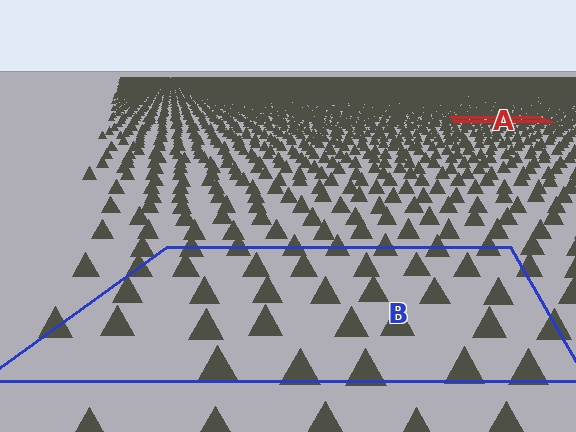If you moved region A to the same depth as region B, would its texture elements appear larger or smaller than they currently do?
They would appear larger. At a closer depth, the same texture elements are projected at a bigger on-screen size.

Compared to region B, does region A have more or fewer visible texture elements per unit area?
Region A has more texture elements per unit area — they are packed more densely because it is farther away.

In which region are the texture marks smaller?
The texture marks are smaller in region A, because it is farther away.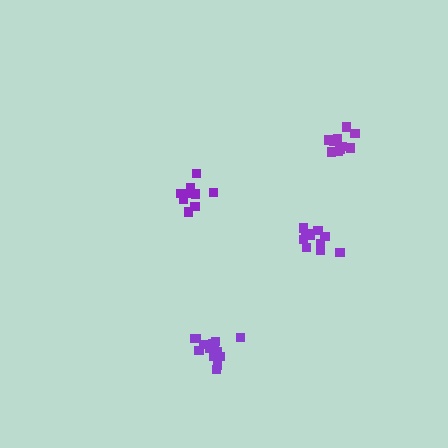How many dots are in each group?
Group 1: 15 dots, Group 2: 10 dots, Group 3: 12 dots, Group 4: 11 dots (48 total).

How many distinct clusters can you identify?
There are 4 distinct clusters.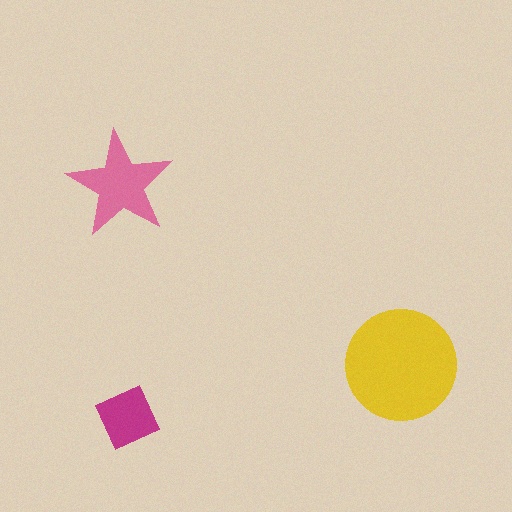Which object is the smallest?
The magenta diamond.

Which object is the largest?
The yellow circle.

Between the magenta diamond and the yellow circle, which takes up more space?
The yellow circle.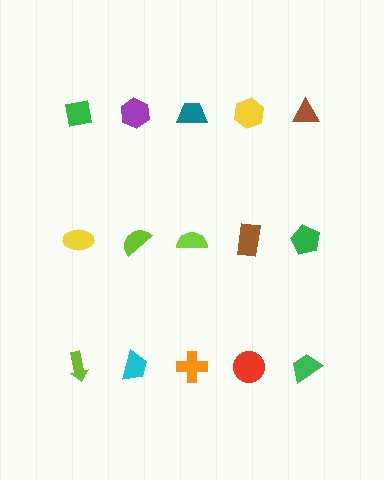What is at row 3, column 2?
A cyan trapezoid.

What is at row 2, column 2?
A lime semicircle.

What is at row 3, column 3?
An orange cross.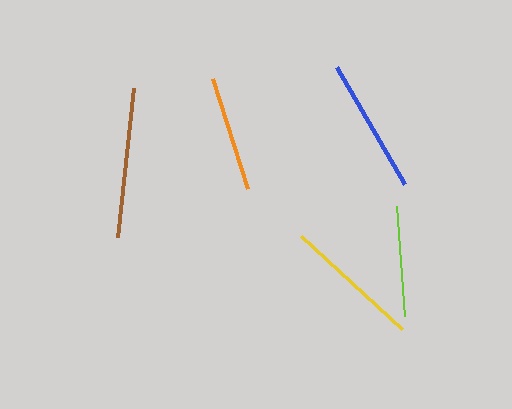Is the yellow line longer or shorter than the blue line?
The yellow line is longer than the blue line.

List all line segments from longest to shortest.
From longest to shortest: brown, yellow, blue, orange, lime.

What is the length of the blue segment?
The blue segment is approximately 135 pixels long.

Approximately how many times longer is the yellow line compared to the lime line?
The yellow line is approximately 1.2 times the length of the lime line.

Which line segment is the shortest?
The lime line is the shortest at approximately 111 pixels.